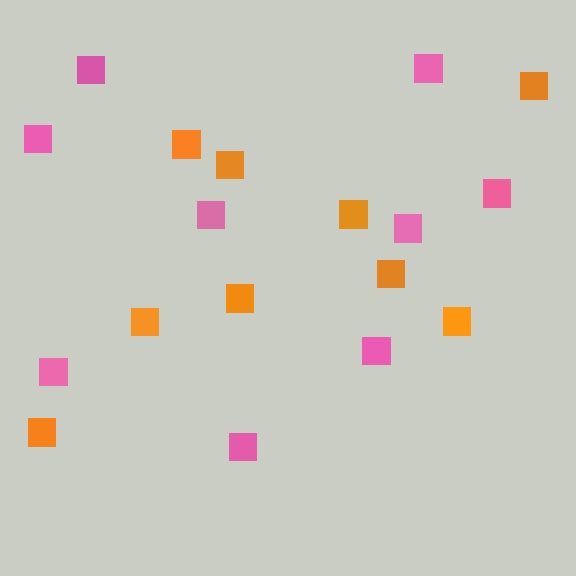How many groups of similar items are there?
There are 2 groups: one group of orange squares (9) and one group of pink squares (9).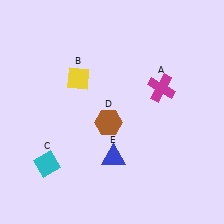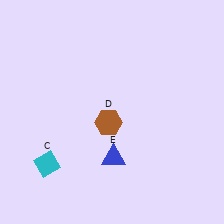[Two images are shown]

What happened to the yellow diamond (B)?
The yellow diamond (B) was removed in Image 2. It was in the top-left area of Image 1.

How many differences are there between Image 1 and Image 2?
There are 2 differences between the two images.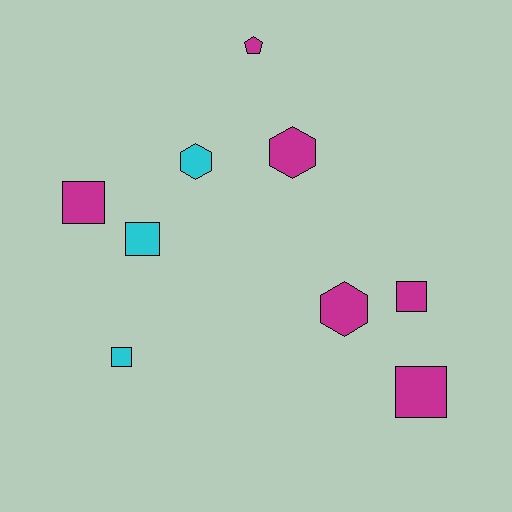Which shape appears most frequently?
Square, with 5 objects.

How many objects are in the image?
There are 9 objects.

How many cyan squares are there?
There are 2 cyan squares.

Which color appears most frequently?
Magenta, with 6 objects.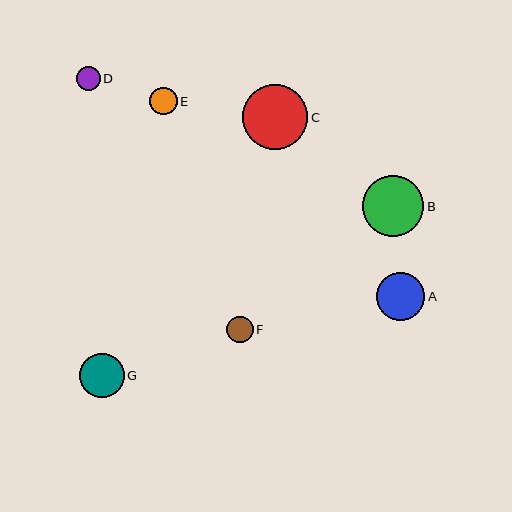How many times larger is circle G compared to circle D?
Circle G is approximately 1.8 times the size of circle D.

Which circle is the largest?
Circle C is the largest with a size of approximately 65 pixels.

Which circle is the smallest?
Circle D is the smallest with a size of approximately 24 pixels.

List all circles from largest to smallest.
From largest to smallest: C, B, A, G, E, F, D.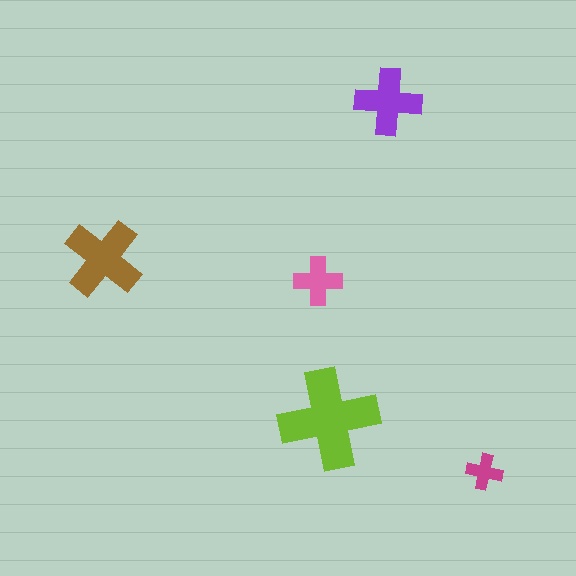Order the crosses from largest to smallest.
the lime one, the brown one, the purple one, the pink one, the magenta one.